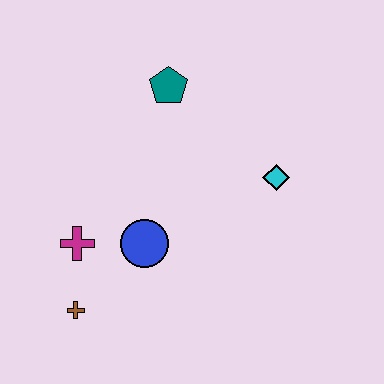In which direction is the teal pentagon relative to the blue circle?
The teal pentagon is above the blue circle.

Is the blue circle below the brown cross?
No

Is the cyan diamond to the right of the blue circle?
Yes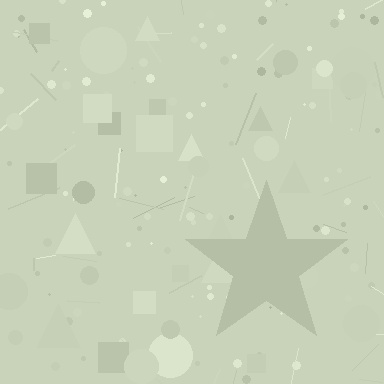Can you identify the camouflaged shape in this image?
The camouflaged shape is a star.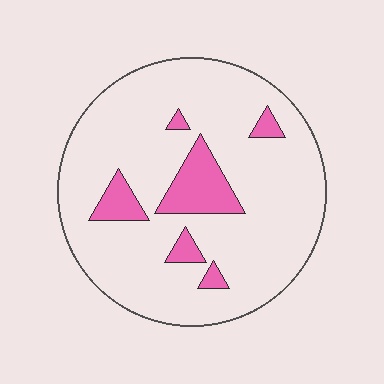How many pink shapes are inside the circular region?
6.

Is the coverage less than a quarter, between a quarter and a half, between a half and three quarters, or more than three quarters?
Less than a quarter.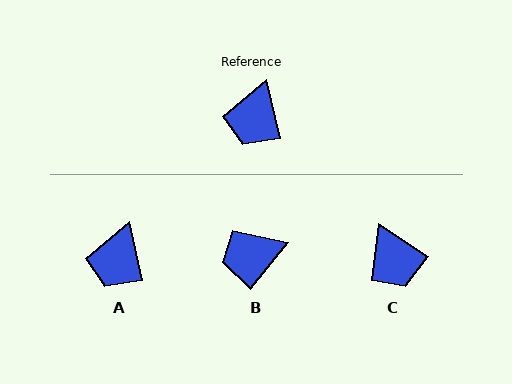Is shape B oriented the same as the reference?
No, it is off by about 53 degrees.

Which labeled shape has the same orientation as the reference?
A.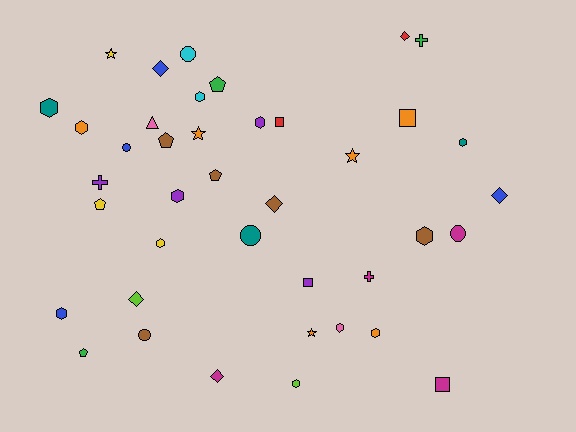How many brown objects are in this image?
There are 5 brown objects.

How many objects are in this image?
There are 40 objects.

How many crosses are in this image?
There are 3 crosses.